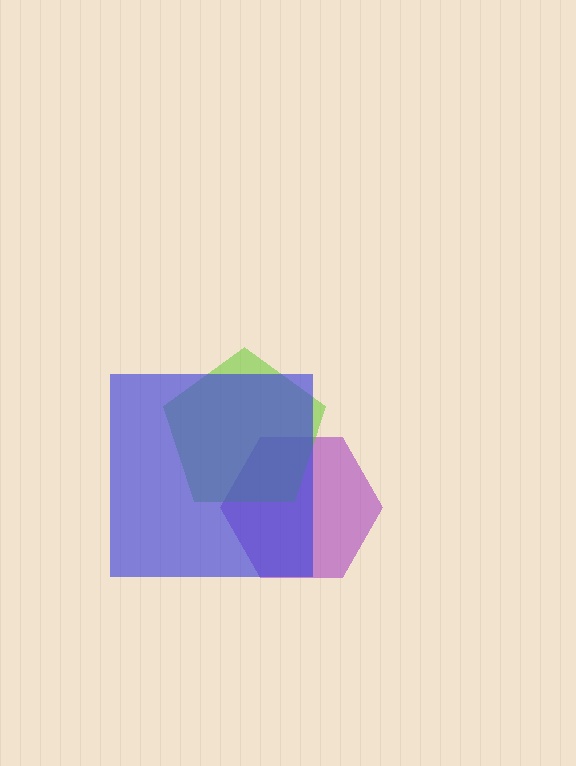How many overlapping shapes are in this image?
There are 3 overlapping shapes in the image.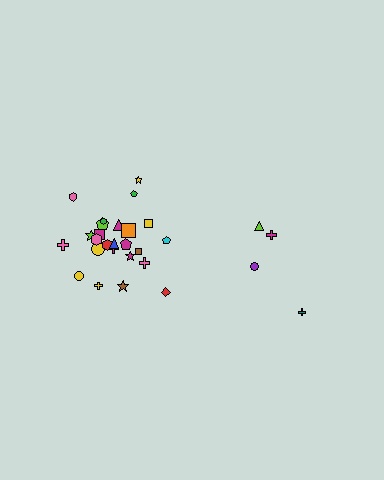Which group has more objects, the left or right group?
The left group.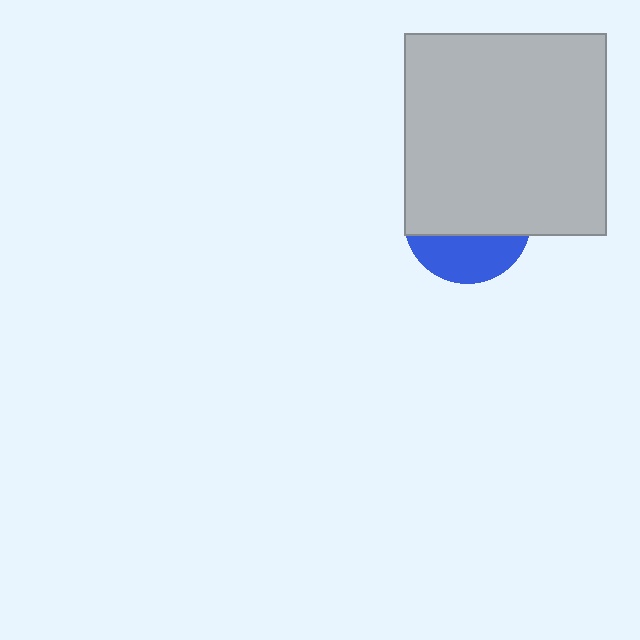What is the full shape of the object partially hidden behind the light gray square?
The partially hidden object is a blue circle.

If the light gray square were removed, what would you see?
You would see the complete blue circle.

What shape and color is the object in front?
The object in front is a light gray square.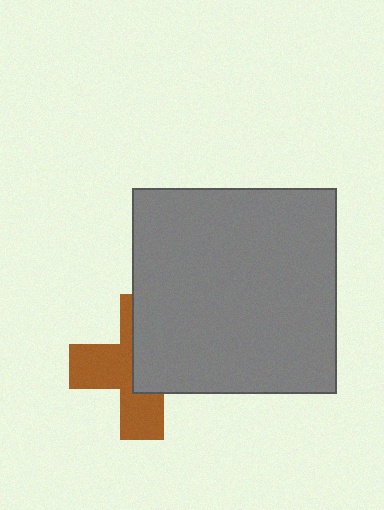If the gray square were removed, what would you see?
You would see the complete brown cross.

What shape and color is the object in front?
The object in front is a gray square.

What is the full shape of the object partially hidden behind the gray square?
The partially hidden object is a brown cross.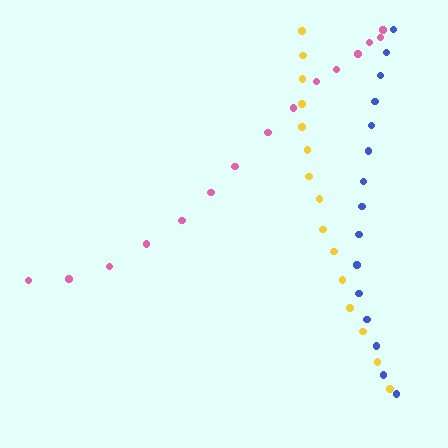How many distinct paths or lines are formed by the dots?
There are 3 distinct paths.